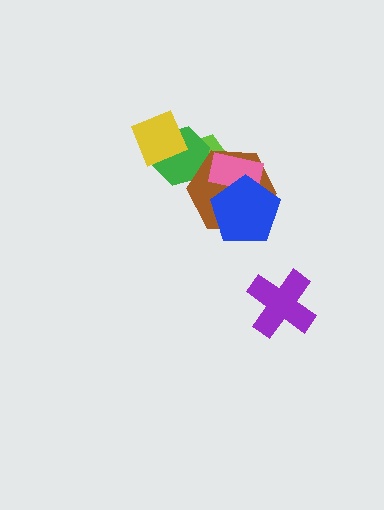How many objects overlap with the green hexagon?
3 objects overlap with the green hexagon.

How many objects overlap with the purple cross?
0 objects overlap with the purple cross.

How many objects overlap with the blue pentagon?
2 objects overlap with the blue pentagon.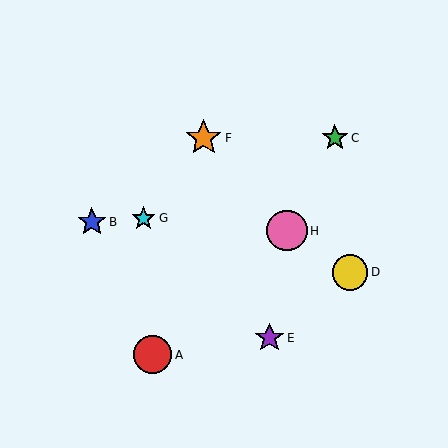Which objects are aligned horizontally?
Objects C, F are aligned horizontally.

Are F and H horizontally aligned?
No, F is at y≈138 and H is at y≈231.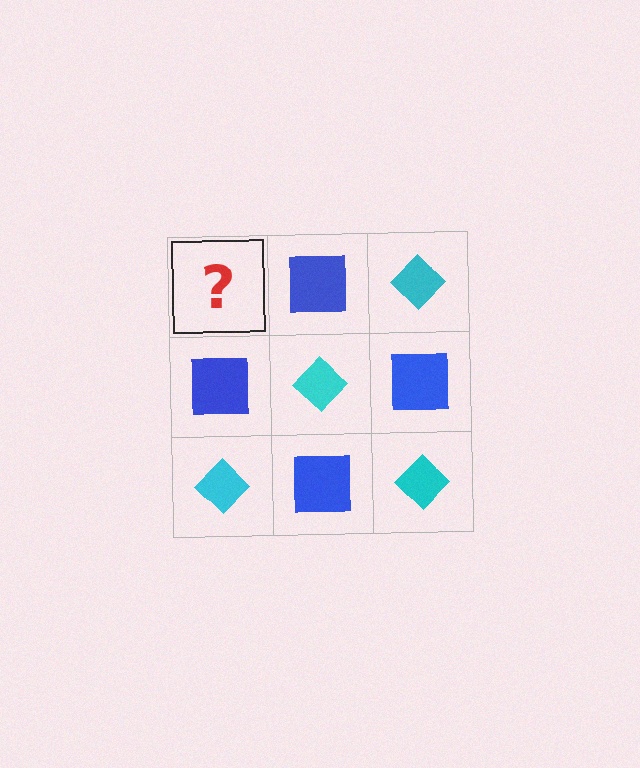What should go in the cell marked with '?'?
The missing cell should contain a cyan diamond.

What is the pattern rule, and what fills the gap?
The rule is that it alternates cyan diamond and blue square in a checkerboard pattern. The gap should be filled with a cyan diamond.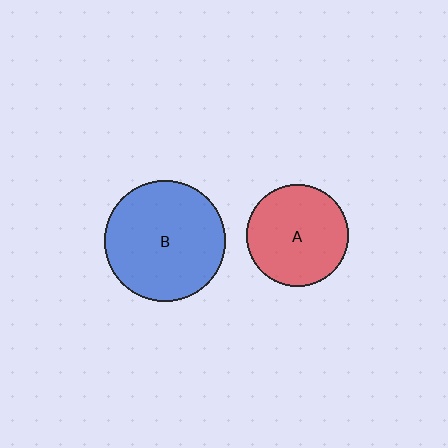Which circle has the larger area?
Circle B (blue).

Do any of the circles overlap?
No, none of the circles overlap.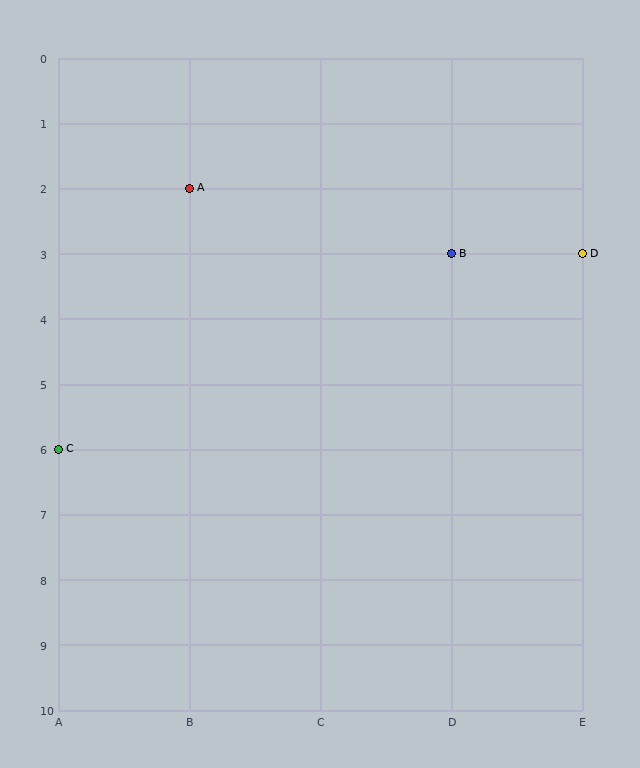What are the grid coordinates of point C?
Point C is at grid coordinates (A, 6).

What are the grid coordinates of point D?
Point D is at grid coordinates (E, 3).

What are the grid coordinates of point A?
Point A is at grid coordinates (B, 2).